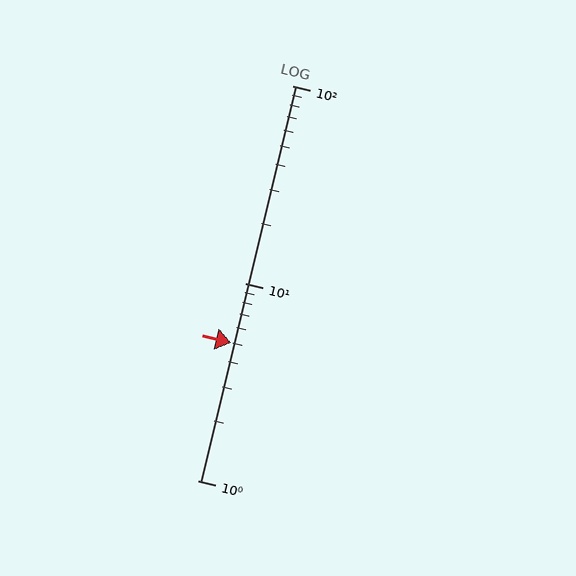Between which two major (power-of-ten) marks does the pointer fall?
The pointer is between 1 and 10.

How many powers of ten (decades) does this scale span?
The scale spans 2 decades, from 1 to 100.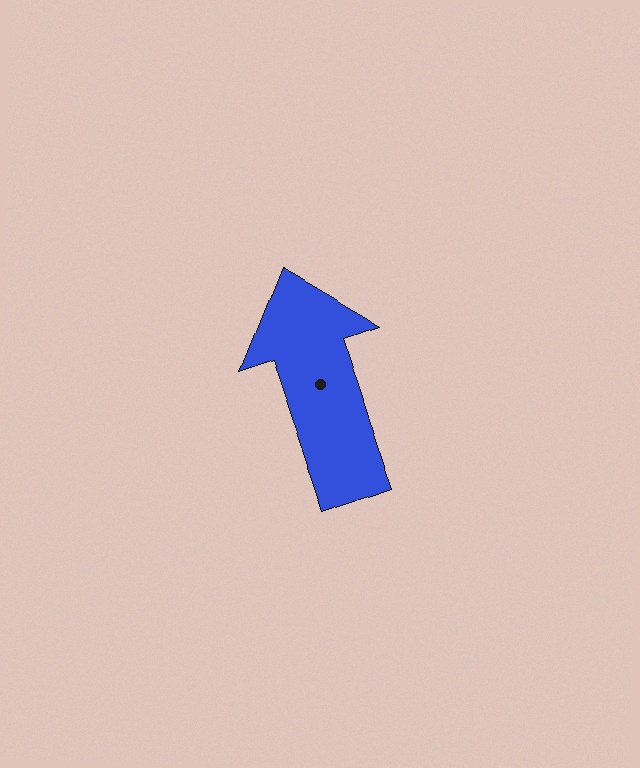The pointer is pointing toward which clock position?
Roughly 11 o'clock.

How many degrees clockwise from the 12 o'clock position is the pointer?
Approximately 341 degrees.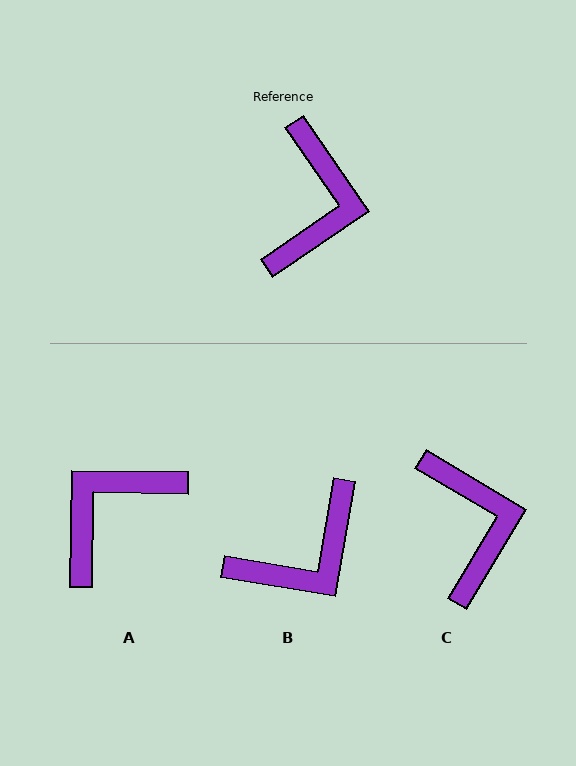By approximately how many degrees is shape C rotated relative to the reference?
Approximately 25 degrees counter-clockwise.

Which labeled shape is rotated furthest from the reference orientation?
A, about 145 degrees away.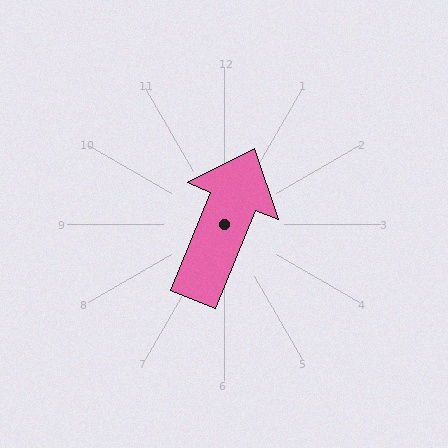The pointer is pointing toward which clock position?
Roughly 1 o'clock.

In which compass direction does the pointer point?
North.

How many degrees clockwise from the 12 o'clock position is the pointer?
Approximately 22 degrees.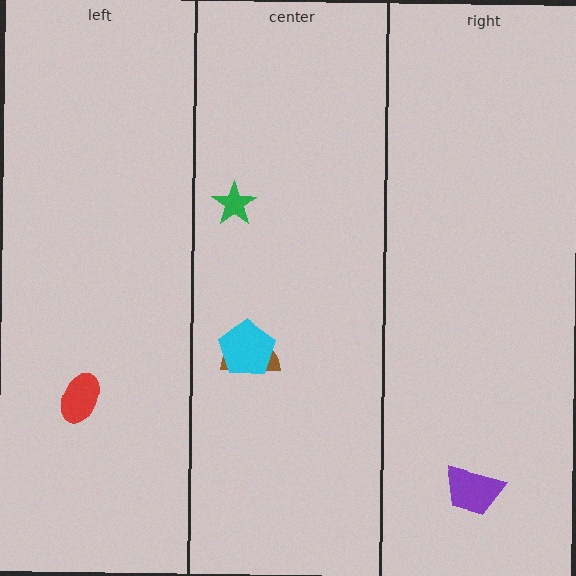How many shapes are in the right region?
1.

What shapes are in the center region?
The brown semicircle, the green star, the cyan pentagon.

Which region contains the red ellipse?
The left region.